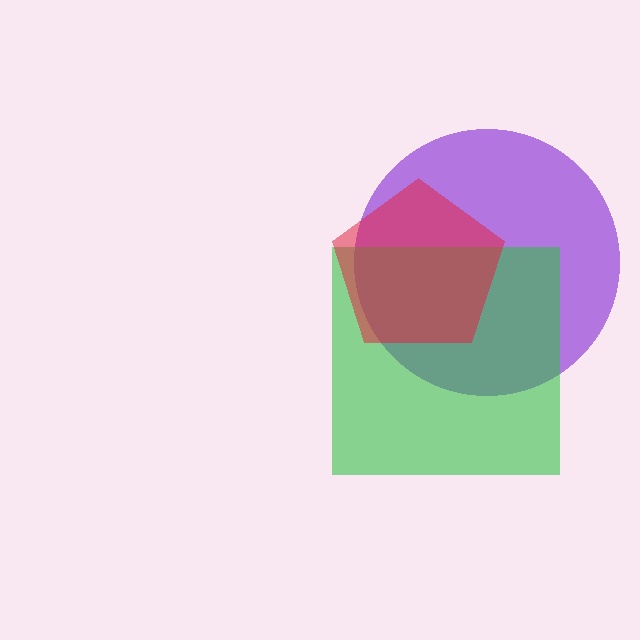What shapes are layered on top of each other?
The layered shapes are: a purple circle, a green square, a red pentagon.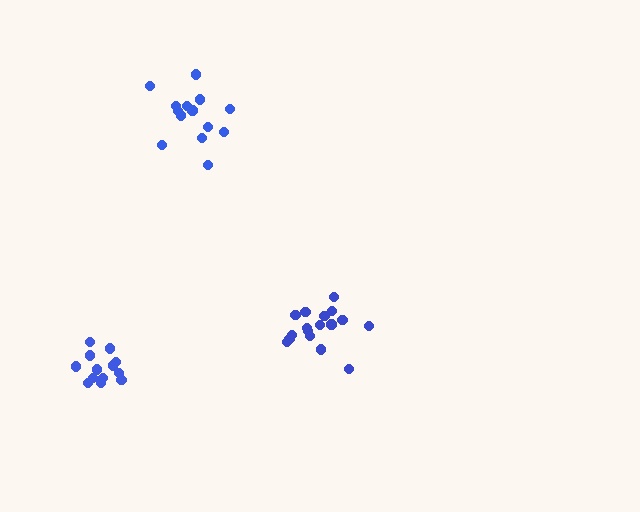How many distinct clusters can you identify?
There are 3 distinct clusters.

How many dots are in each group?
Group 1: 17 dots, Group 2: 14 dots, Group 3: 13 dots (44 total).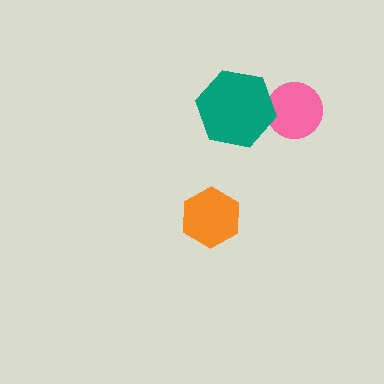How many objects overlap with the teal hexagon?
1 object overlaps with the teal hexagon.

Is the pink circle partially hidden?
Yes, it is partially covered by another shape.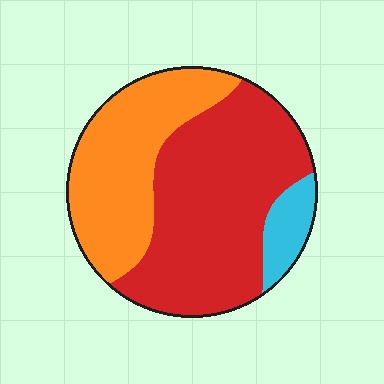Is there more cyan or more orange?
Orange.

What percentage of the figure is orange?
Orange covers around 35% of the figure.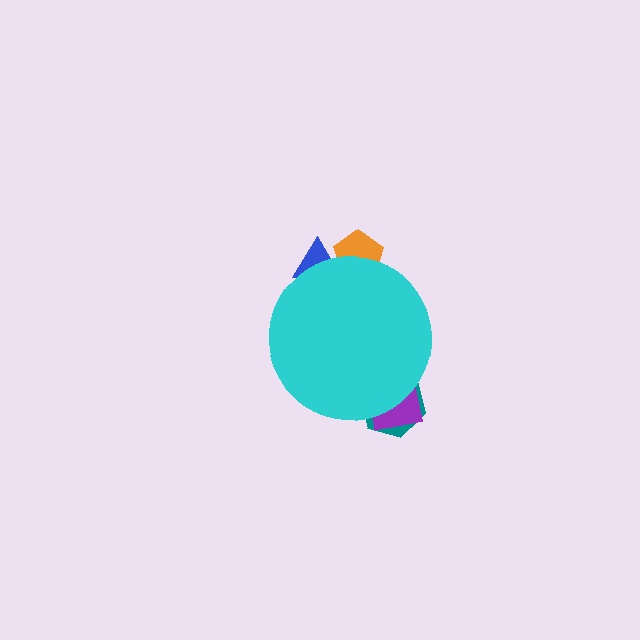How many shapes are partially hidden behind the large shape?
4 shapes are partially hidden.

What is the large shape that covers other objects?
A cyan circle.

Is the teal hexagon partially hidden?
Yes, the teal hexagon is partially hidden behind the cyan circle.